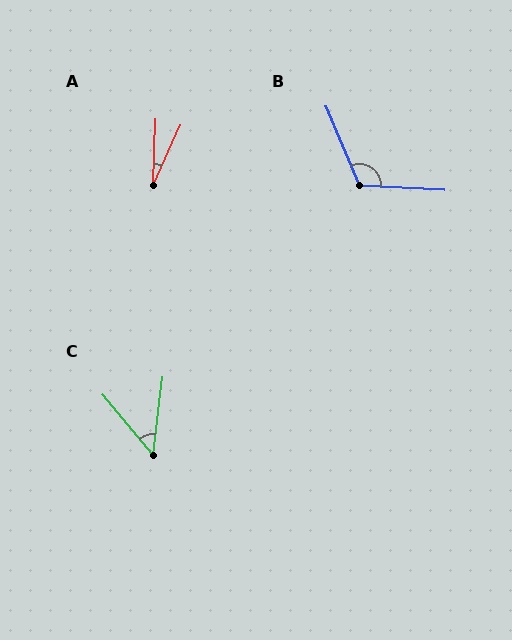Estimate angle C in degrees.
Approximately 46 degrees.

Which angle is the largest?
B, at approximately 116 degrees.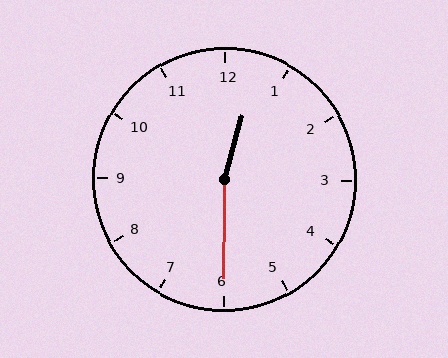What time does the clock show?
12:30.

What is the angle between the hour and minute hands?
Approximately 165 degrees.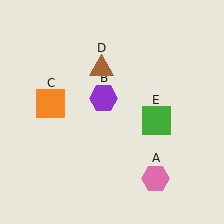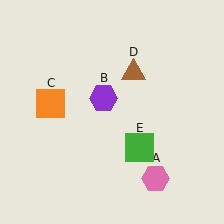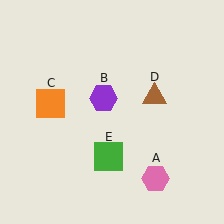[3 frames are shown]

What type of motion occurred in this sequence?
The brown triangle (object D), green square (object E) rotated clockwise around the center of the scene.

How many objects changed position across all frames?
2 objects changed position: brown triangle (object D), green square (object E).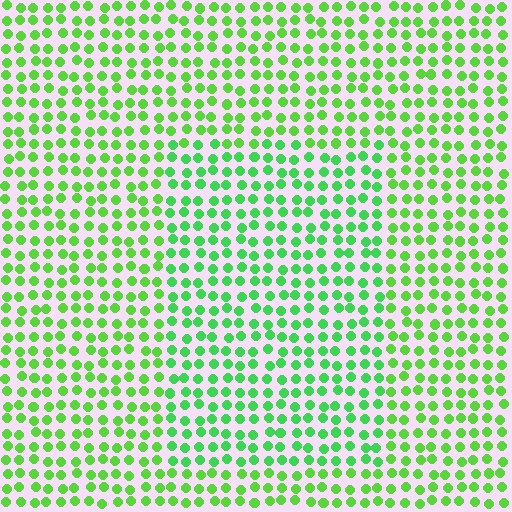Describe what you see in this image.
The image is filled with small lime elements in a uniform arrangement. A rectangle-shaped region is visible where the elements are tinted to a slightly different hue, forming a subtle color boundary.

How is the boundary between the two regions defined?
The boundary is defined purely by a slight shift in hue (about 20 degrees). Spacing, size, and orientation are identical on both sides.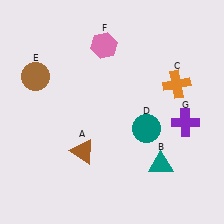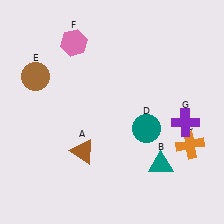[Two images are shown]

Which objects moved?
The objects that moved are: the orange cross (C), the pink hexagon (F).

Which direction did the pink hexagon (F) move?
The pink hexagon (F) moved left.